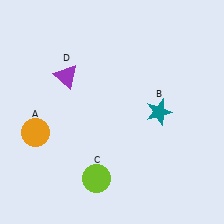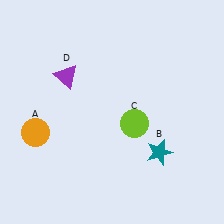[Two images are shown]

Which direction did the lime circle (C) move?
The lime circle (C) moved up.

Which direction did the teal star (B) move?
The teal star (B) moved down.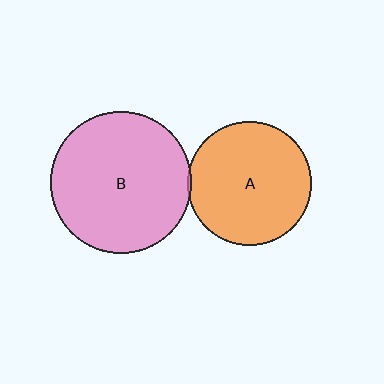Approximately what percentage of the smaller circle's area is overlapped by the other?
Approximately 5%.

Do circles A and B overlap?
Yes.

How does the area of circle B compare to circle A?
Approximately 1.3 times.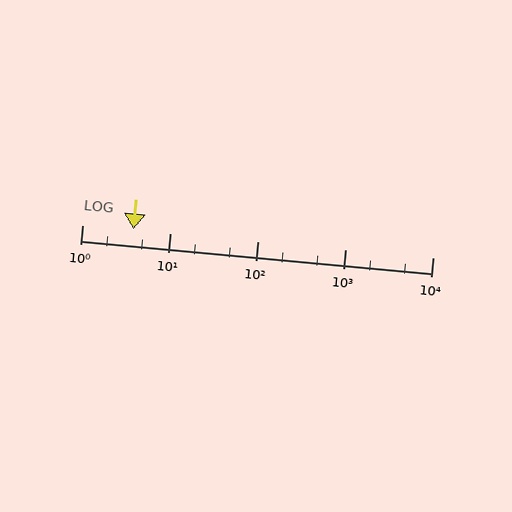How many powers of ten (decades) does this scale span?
The scale spans 4 decades, from 1 to 10000.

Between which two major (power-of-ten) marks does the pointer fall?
The pointer is between 1 and 10.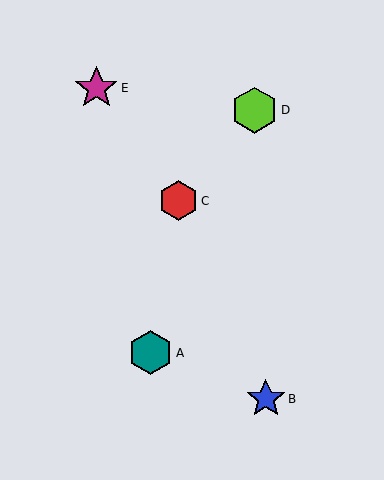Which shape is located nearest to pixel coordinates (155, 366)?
The teal hexagon (labeled A) at (151, 353) is nearest to that location.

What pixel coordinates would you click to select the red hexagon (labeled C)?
Click at (178, 201) to select the red hexagon C.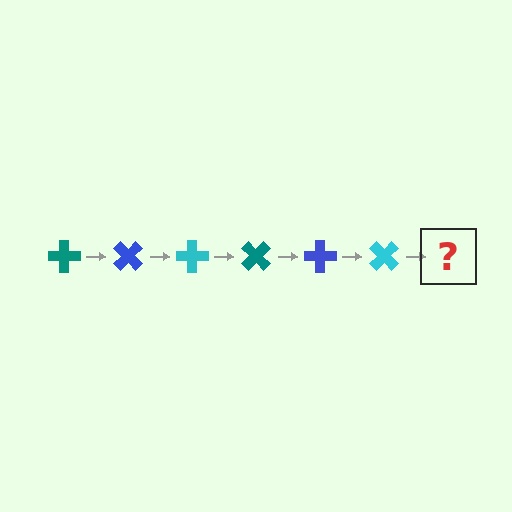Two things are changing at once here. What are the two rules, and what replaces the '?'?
The two rules are that it rotates 45 degrees each step and the color cycles through teal, blue, and cyan. The '?' should be a teal cross, rotated 270 degrees from the start.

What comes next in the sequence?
The next element should be a teal cross, rotated 270 degrees from the start.